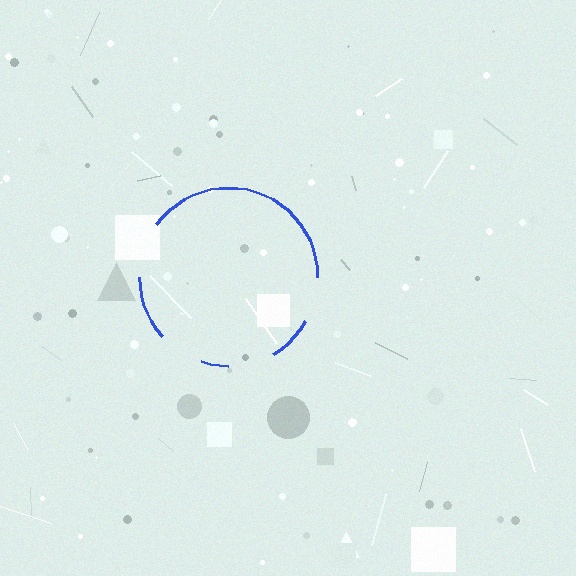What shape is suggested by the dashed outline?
The dashed outline suggests a circle.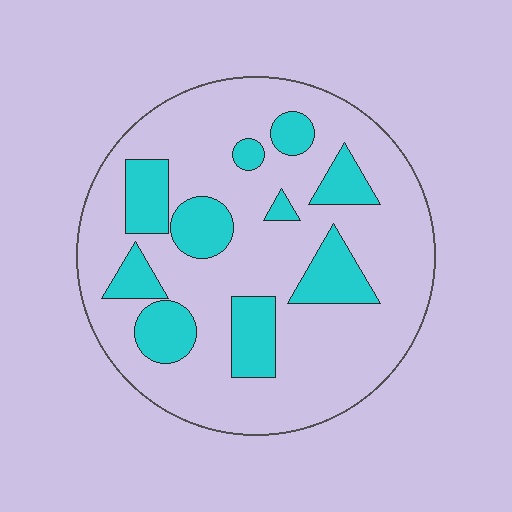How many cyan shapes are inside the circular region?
10.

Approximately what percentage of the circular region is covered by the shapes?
Approximately 25%.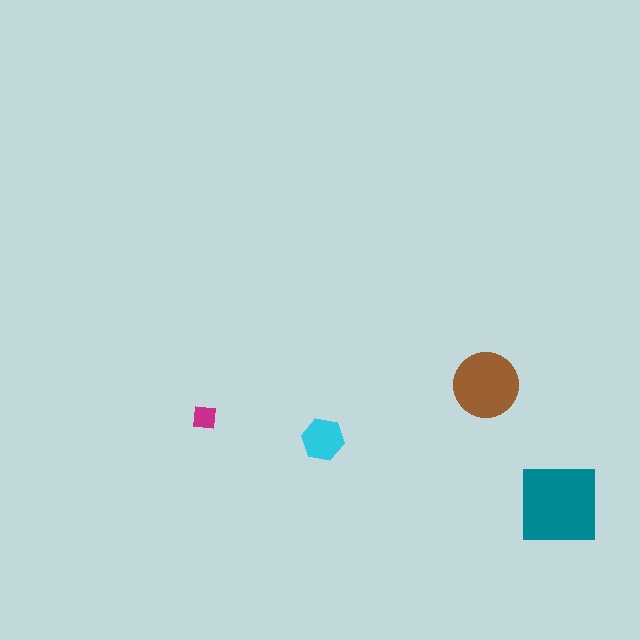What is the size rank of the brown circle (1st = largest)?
2nd.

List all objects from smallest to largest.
The magenta square, the cyan hexagon, the brown circle, the teal square.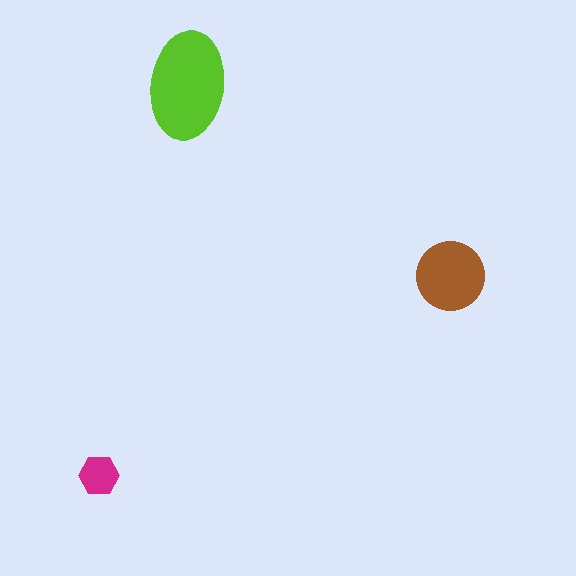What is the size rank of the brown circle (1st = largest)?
2nd.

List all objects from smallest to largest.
The magenta hexagon, the brown circle, the lime ellipse.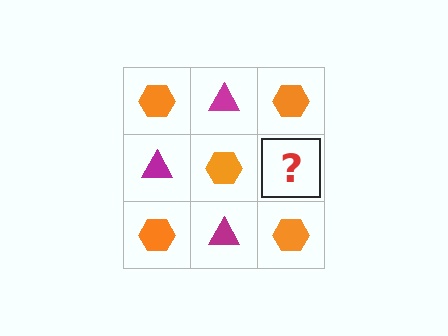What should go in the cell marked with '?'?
The missing cell should contain a magenta triangle.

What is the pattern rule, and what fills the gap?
The rule is that it alternates orange hexagon and magenta triangle in a checkerboard pattern. The gap should be filled with a magenta triangle.